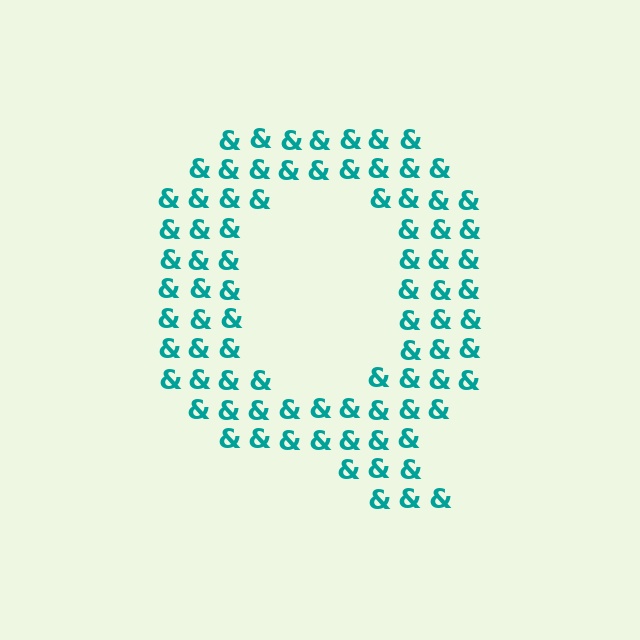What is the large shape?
The large shape is the letter Q.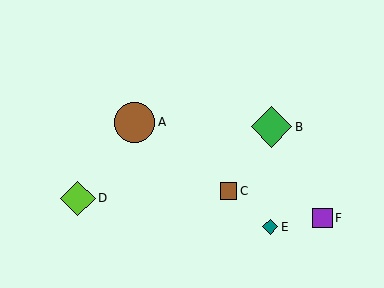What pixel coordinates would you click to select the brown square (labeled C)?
Click at (228, 191) to select the brown square C.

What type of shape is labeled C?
Shape C is a brown square.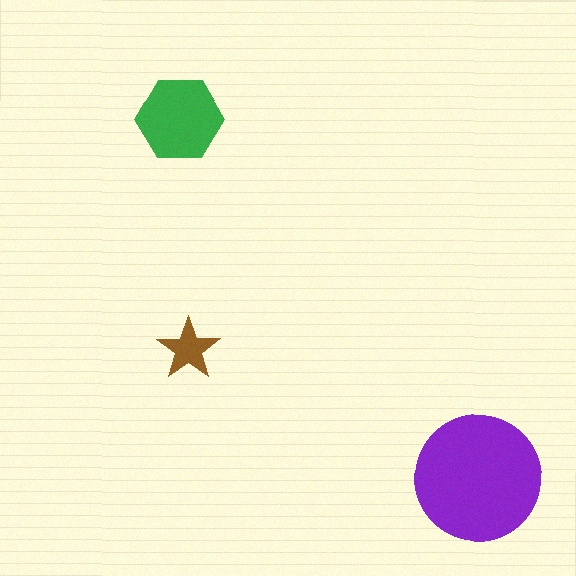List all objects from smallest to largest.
The brown star, the green hexagon, the purple circle.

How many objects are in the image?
There are 3 objects in the image.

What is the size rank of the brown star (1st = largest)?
3rd.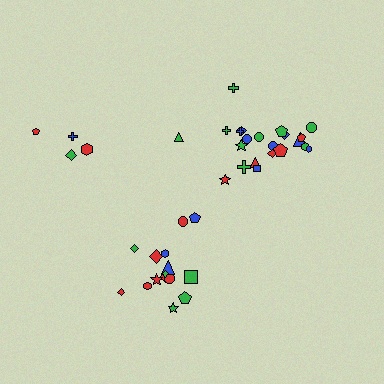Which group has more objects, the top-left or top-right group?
The top-right group.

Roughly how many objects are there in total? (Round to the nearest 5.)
Roughly 40 objects in total.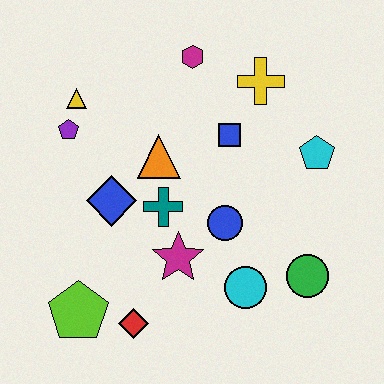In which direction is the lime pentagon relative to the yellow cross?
The lime pentagon is below the yellow cross.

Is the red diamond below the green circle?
Yes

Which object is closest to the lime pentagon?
The red diamond is closest to the lime pentagon.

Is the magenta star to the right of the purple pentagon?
Yes